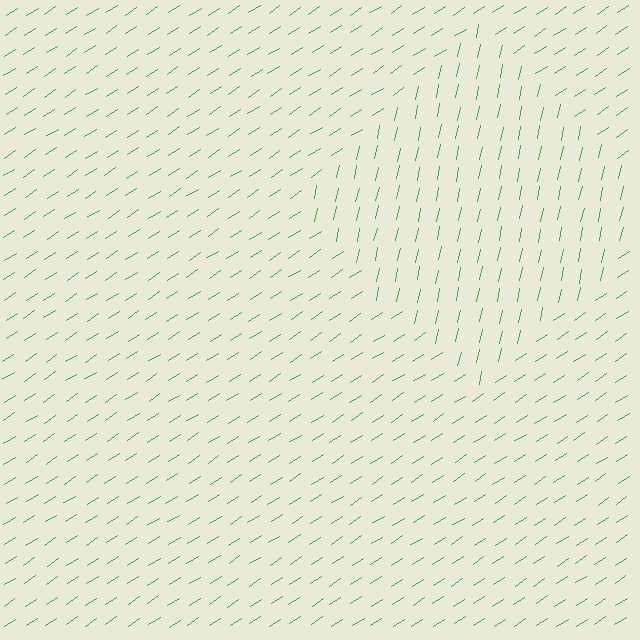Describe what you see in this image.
The image is filled with small green line segments. A diamond region in the image has lines oriented differently from the surrounding lines, creating a visible texture boundary.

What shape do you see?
I see a diamond.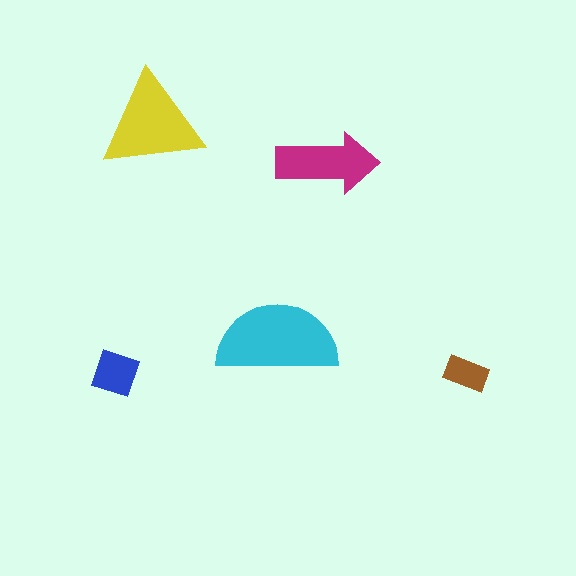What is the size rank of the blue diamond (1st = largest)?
4th.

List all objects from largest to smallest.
The cyan semicircle, the yellow triangle, the magenta arrow, the blue diamond, the brown rectangle.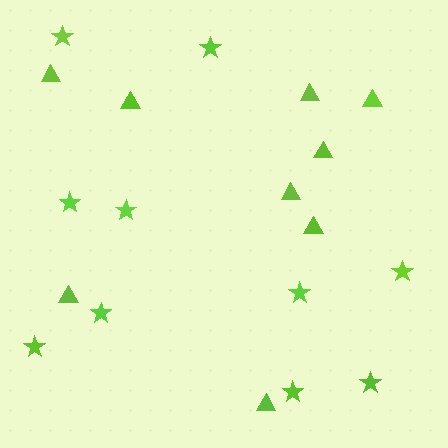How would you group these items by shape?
There are 2 groups: one group of triangles (9) and one group of stars (10).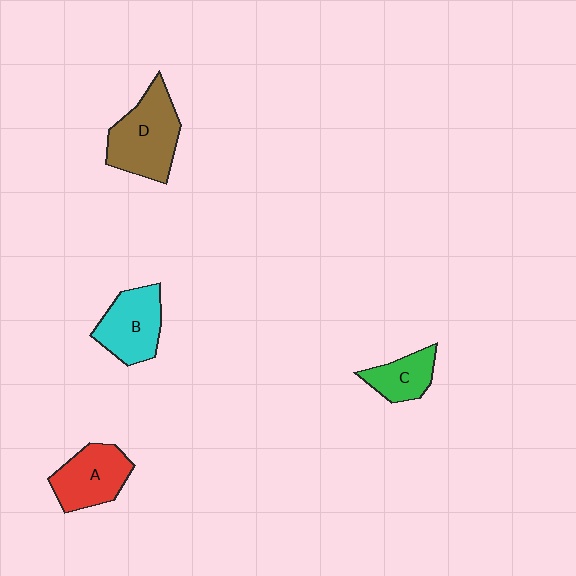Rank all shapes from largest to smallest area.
From largest to smallest: D (brown), A (red), B (cyan), C (green).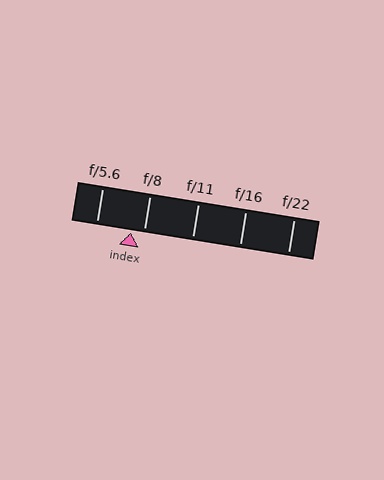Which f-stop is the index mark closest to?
The index mark is closest to f/8.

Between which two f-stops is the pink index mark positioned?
The index mark is between f/5.6 and f/8.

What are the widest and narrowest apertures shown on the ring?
The widest aperture shown is f/5.6 and the narrowest is f/22.